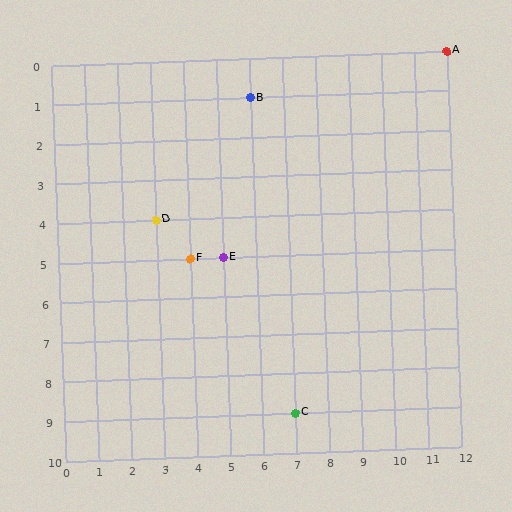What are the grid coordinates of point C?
Point C is at grid coordinates (7, 9).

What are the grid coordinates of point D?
Point D is at grid coordinates (3, 4).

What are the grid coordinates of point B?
Point B is at grid coordinates (6, 1).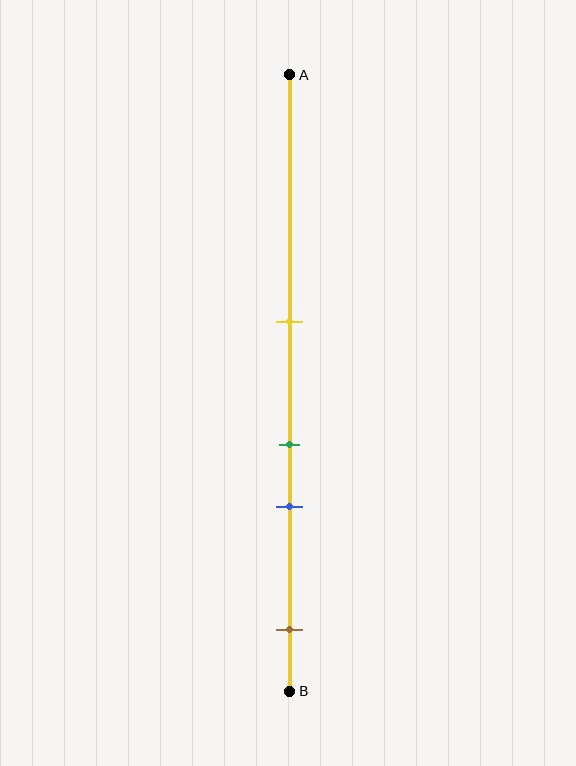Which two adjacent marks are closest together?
The green and blue marks are the closest adjacent pair.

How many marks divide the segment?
There are 4 marks dividing the segment.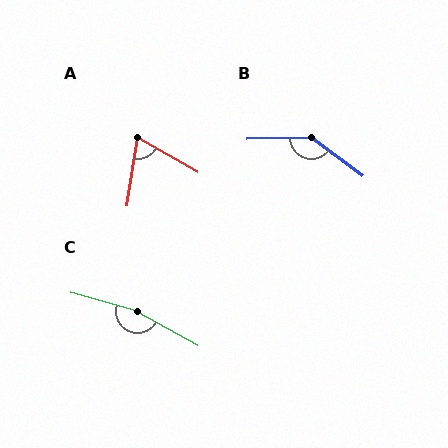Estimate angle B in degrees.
Approximately 142 degrees.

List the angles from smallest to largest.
A (69°), B (142°), C (167°).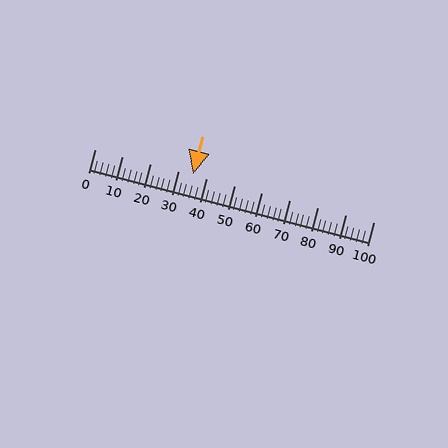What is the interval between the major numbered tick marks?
The major tick marks are spaced 10 units apart.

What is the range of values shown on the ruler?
The ruler shows values from 0 to 100.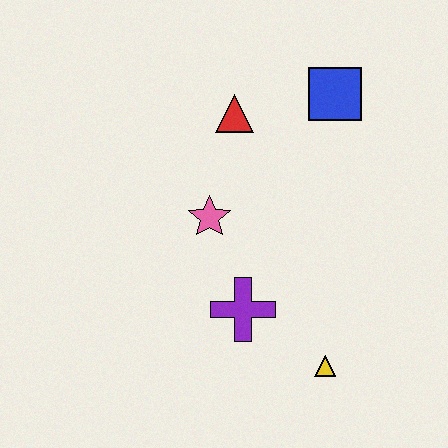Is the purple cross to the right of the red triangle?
Yes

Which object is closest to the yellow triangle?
The purple cross is closest to the yellow triangle.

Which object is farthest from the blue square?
The yellow triangle is farthest from the blue square.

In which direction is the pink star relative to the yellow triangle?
The pink star is above the yellow triangle.